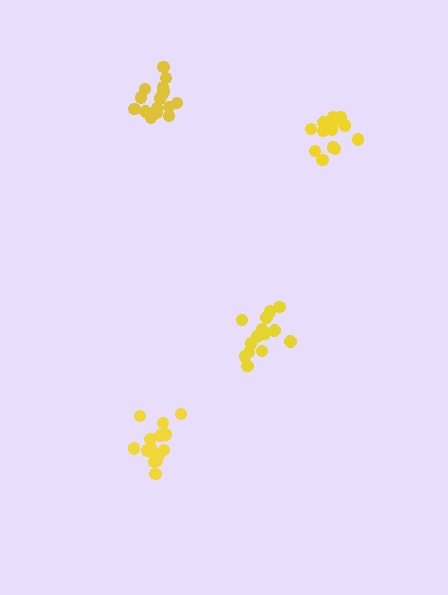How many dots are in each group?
Group 1: 16 dots, Group 2: 13 dots, Group 3: 14 dots, Group 4: 15 dots (58 total).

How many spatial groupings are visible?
There are 4 spatial groupings.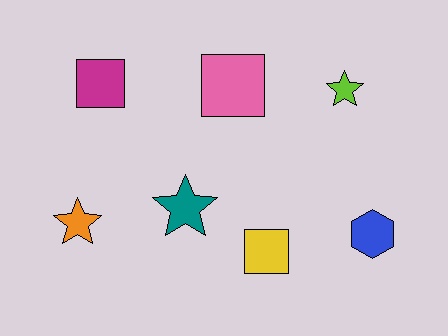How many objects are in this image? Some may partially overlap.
There are 7 objects.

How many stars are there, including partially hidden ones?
There are 3 stars.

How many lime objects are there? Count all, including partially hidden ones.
There is 1 lime object.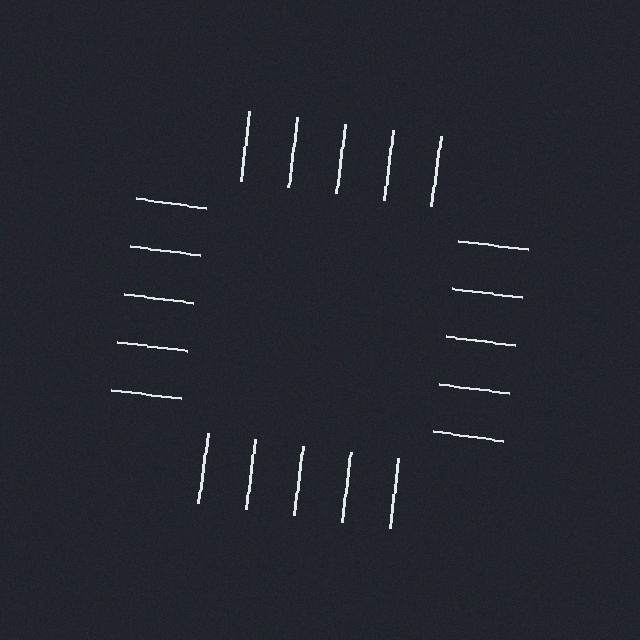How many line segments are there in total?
20 — 5 along each of the 4 edges.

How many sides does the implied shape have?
4 sides — the line-ends trace a square.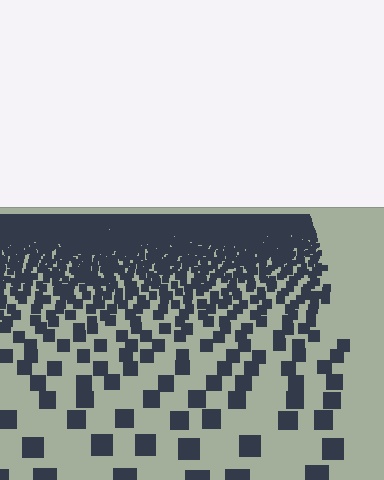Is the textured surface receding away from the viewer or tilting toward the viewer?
The surface is receding away from the viewer. Texture elements get smaller and denser toward the top.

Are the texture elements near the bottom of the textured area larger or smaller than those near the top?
Larger. Near the bottom, elements are closer to the viewer and appear at a bigger on-screen size.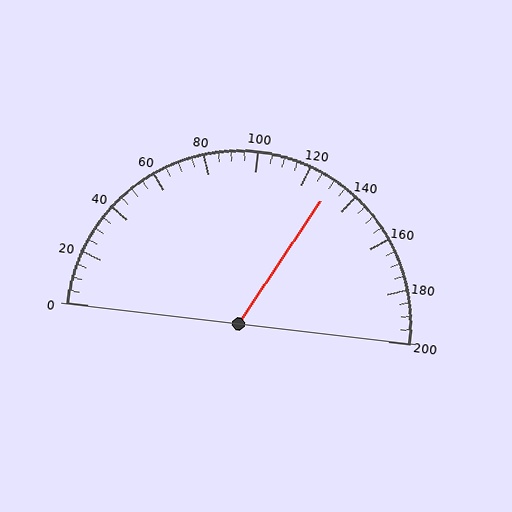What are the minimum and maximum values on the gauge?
The gauge ranges from 0 to 200.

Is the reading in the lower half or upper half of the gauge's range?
The reading is in the upper half of the range (0 to 200).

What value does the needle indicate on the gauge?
The needle indicates approximately 130.